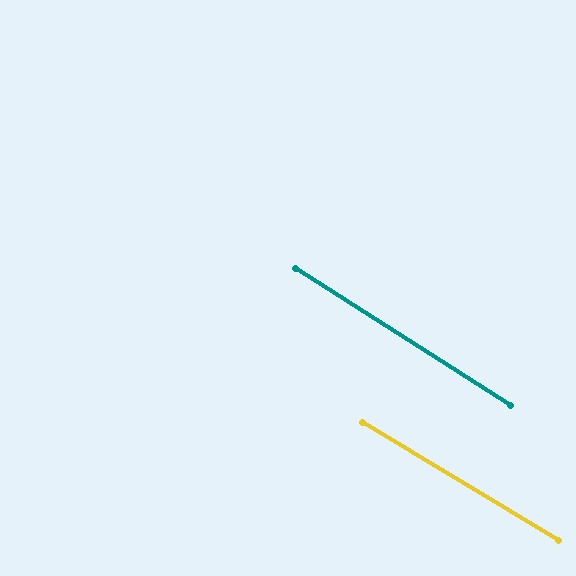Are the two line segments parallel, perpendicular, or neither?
Parallel — their directions differ by only 1.4°.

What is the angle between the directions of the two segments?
Approximately 1 degree.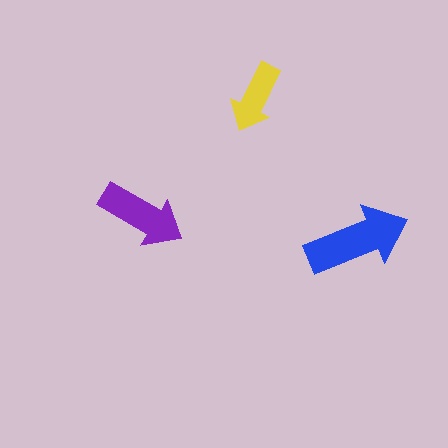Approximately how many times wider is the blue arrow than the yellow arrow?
About 1.5 times wider.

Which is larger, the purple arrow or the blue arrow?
The blue one.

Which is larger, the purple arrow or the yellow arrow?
The purple one.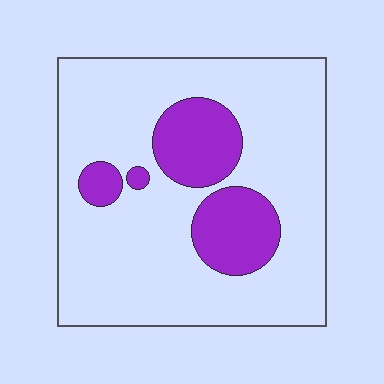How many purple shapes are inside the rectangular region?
4.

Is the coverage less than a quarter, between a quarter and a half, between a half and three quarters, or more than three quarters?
Less than a quarter.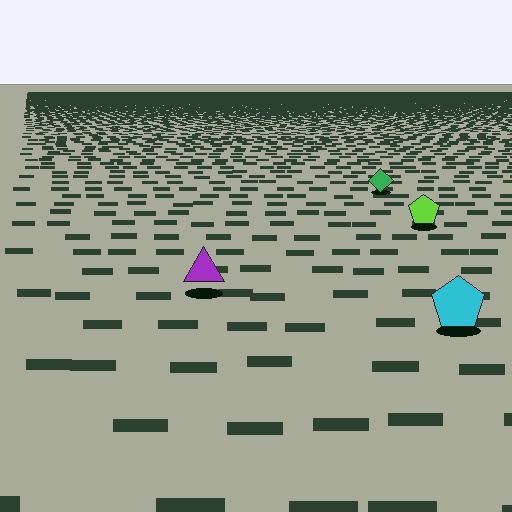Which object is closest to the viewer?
The cyan pentagon is closest. The texture marks near it are larger and more spread out.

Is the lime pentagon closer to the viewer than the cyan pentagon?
No. The cyan pentagon is closer — you can tell from the texture gradient: the ground texture is coarser near it.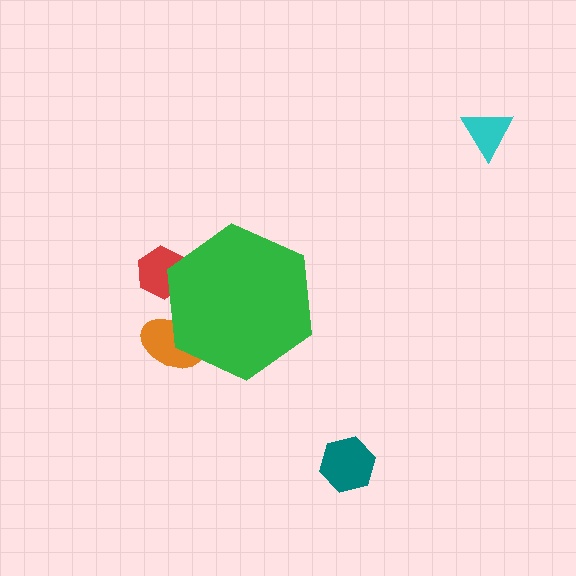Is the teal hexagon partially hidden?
No, the teal hexagon is fully visible.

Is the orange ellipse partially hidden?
Yes, the orange ellipse is partially hidden behind the green hexagon.